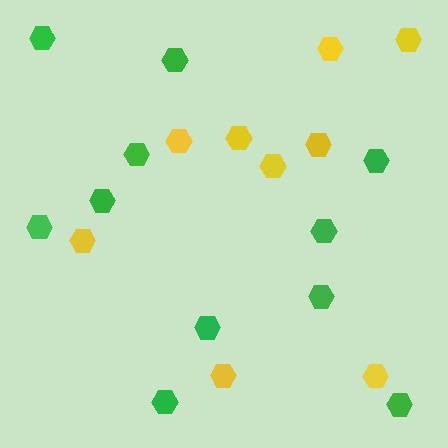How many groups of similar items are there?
There are 2 groups: one group of yellow hexagons (9) and one group of green hexagons (11).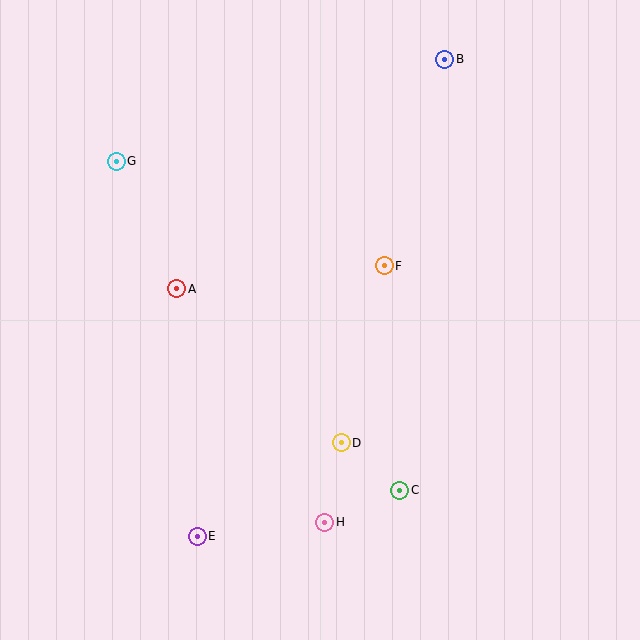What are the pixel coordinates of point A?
Point A is at (177, 289).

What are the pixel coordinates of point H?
Point H is at (325, 522).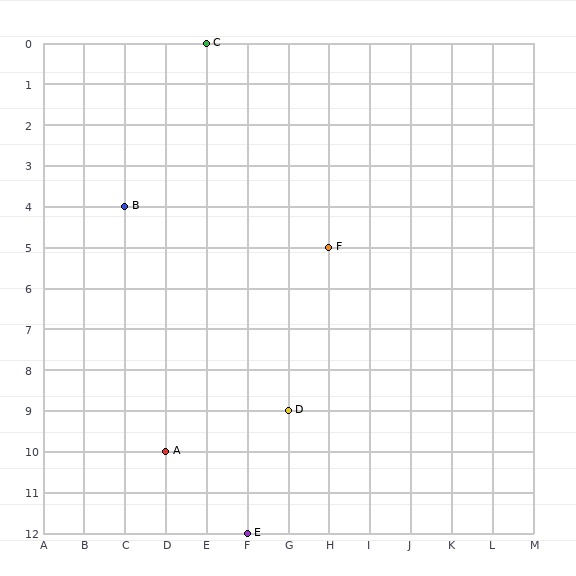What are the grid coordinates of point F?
Point F is at grid coordinates (H, 5).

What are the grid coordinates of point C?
Point C is at grid coordinates (E, 0).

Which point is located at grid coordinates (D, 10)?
Point A is at (D, 10).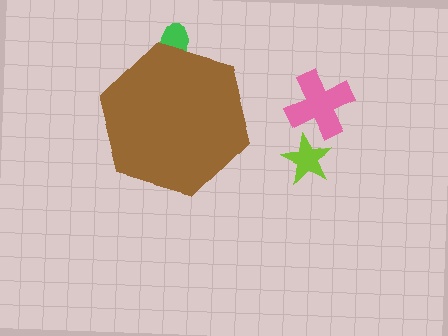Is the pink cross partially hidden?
No, the pink cross is fully visible.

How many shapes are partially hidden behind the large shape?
1 shape is partially hidden.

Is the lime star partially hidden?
No, the lime star is fully visible.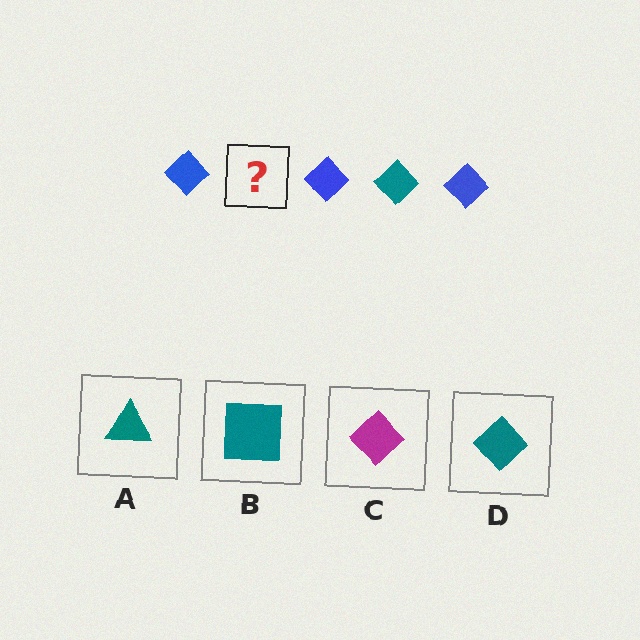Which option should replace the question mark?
Option D.